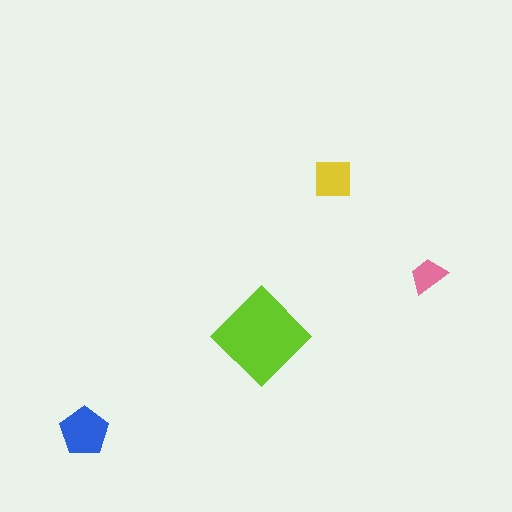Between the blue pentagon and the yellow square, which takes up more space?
The blue pentagon.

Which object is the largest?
The lime diamond.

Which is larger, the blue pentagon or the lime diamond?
The lime diamond.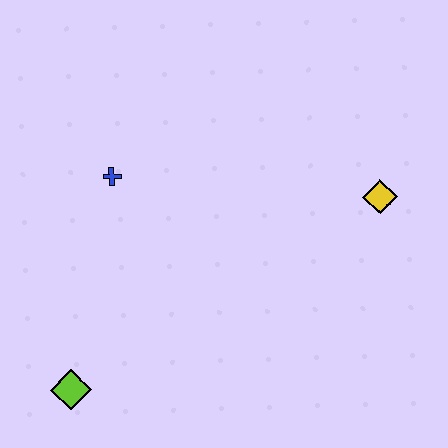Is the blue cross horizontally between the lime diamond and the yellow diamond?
Yes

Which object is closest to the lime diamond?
The blue cross is closest to the lime diamond.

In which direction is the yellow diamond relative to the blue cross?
The yellow diamond is to the right of the blue cross.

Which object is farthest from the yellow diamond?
The lime diamond is farthest from the yellow diamond.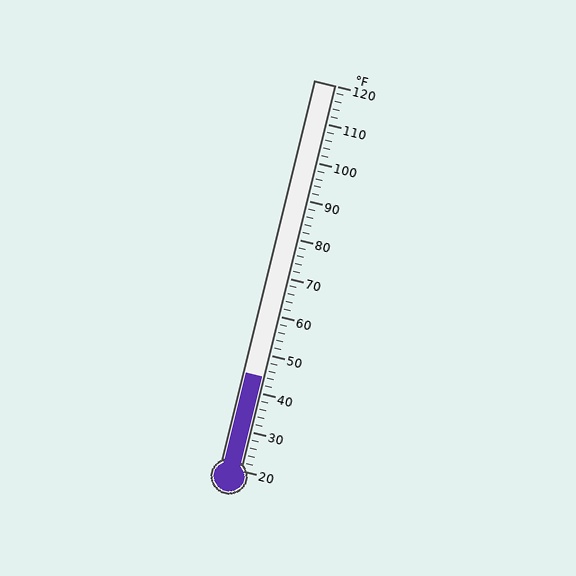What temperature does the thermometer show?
The thermometer shows approximately 44°F.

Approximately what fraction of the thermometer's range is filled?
The thermometer is filled to approximately 25% of its range.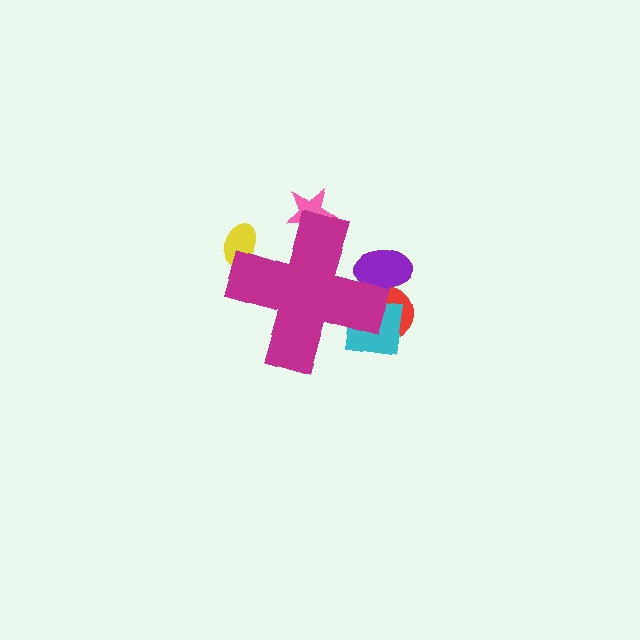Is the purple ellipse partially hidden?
Yes, the purple ellipse is partially hidden behind the magenta cross.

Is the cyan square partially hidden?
Yes, the cyan square is partially hidden behind the magenta cross.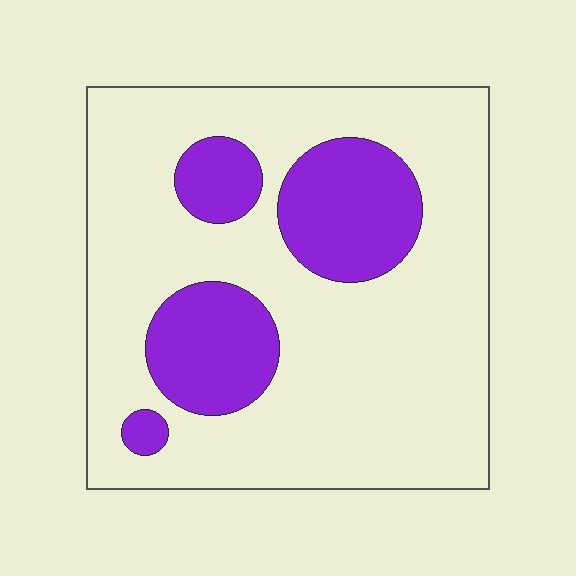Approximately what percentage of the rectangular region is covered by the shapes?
Approximately 25%.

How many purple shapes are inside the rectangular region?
4.